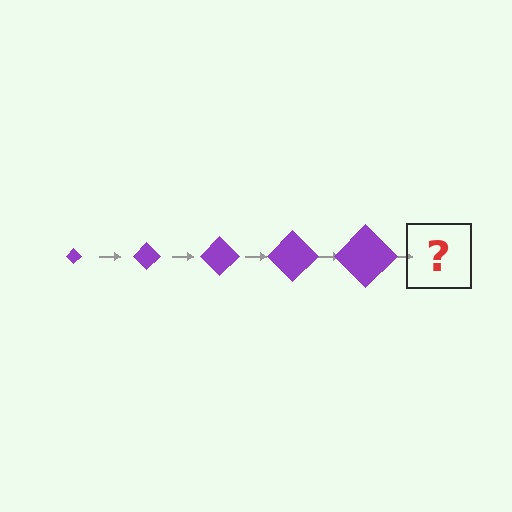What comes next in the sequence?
The next element should be a purple diamond, larger than the previous one.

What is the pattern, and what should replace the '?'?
The pattern is that the diamond gets progressively larger each step. The '?' should be a purple diamond, larger than the previous one.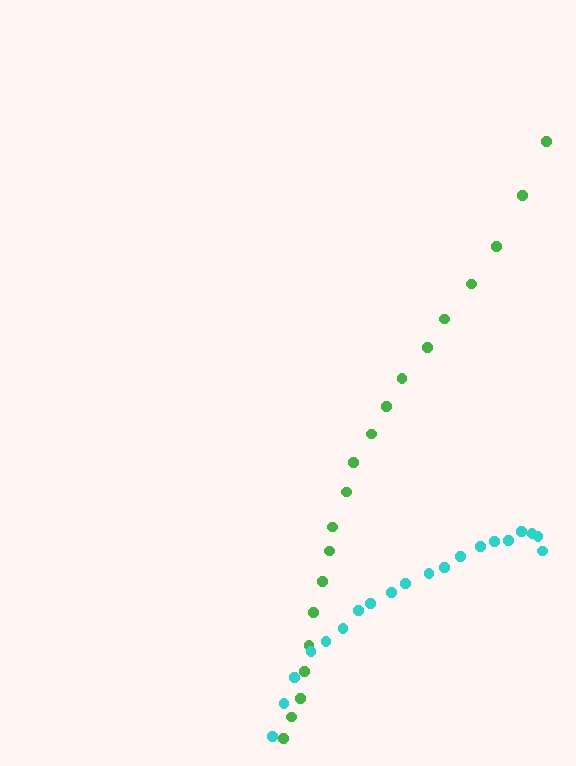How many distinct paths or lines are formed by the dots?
There are 2 distinct paths.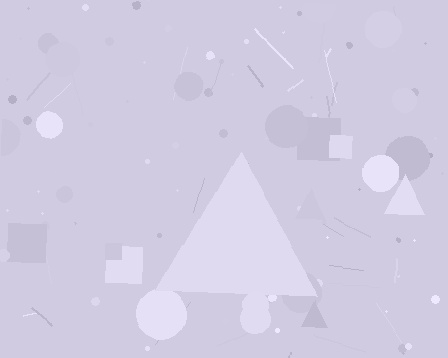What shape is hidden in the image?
A triangle is hidden in the image.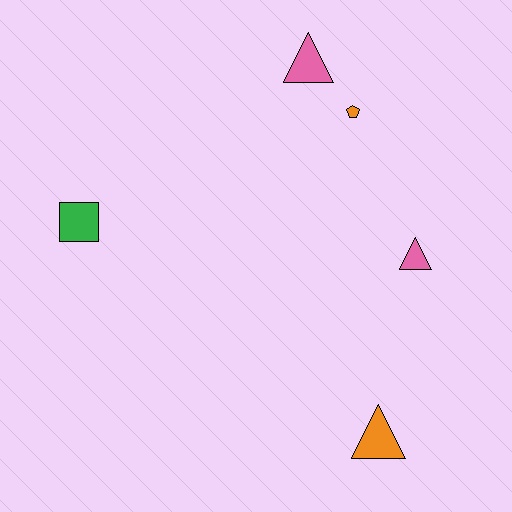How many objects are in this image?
There are 5 objects.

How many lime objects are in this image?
There are no lime objects.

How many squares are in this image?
There is 1 square.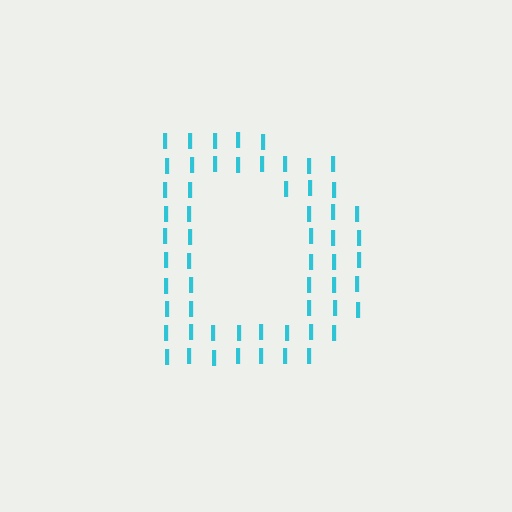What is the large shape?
The large shape is the letter D.